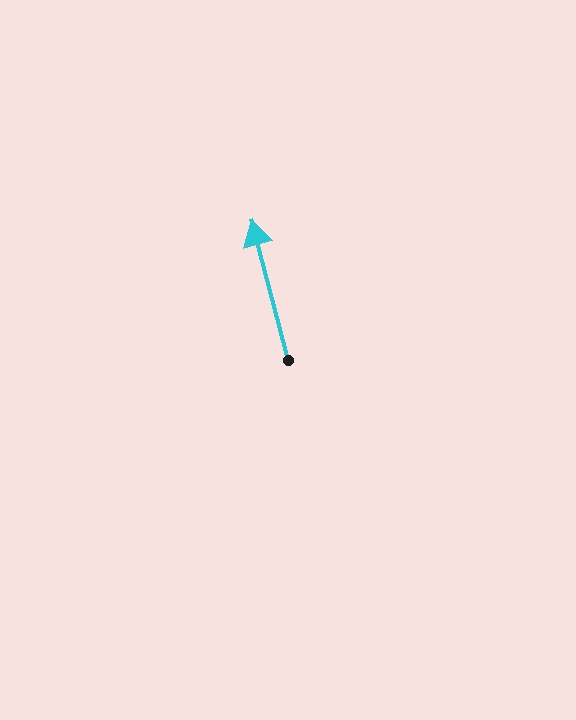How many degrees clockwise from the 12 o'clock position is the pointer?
Approximately 345 degrees.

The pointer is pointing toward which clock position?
Roughly 12 o'clock.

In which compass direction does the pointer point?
North.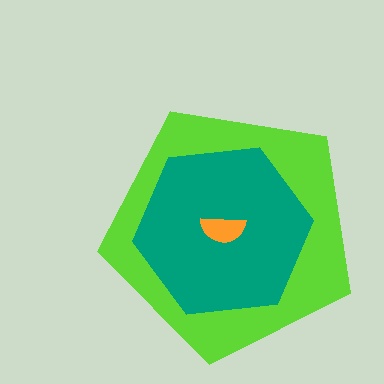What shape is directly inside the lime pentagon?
The teal hexagon.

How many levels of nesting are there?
3.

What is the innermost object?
The orange semicircle.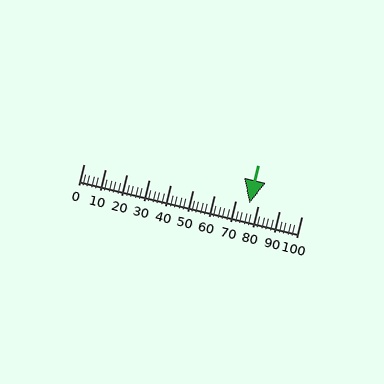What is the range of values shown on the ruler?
The ruler shows values from 0 to 100.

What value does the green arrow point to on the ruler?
The green arrow points to approximately 76.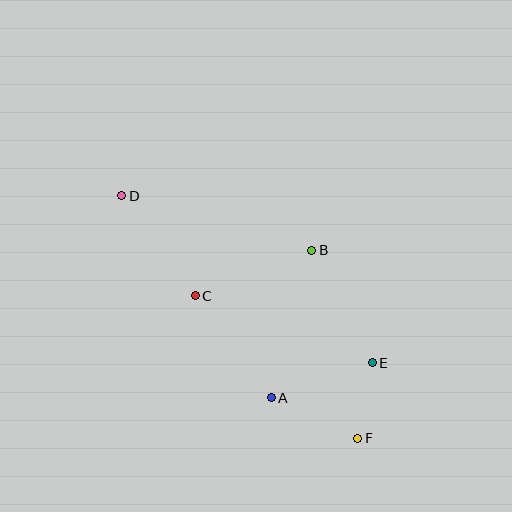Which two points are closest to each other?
Points E and F are closest to each other.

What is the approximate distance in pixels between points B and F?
The distance between B and F is approximately 193 pixels.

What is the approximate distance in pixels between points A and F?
The distance between A and F is approximately 95 pixels.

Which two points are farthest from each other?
Points D and F are farthest from each other.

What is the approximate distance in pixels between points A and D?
The distance between A and D is approximately 252 pixels.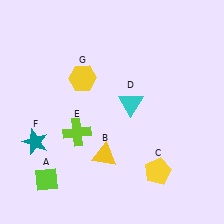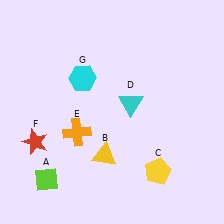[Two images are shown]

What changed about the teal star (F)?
In Image 1, F is teal. In Image 2, it changed to red.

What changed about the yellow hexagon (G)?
In Image 1, G is yellow. In Image 2, it changed to cyan.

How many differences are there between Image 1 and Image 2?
There are 3 differences between the two images.